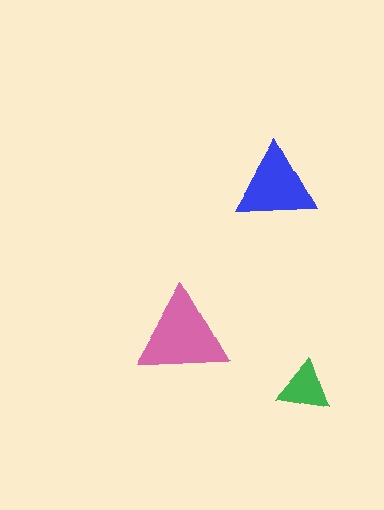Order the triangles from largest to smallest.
the pink one, the blue one, the green one.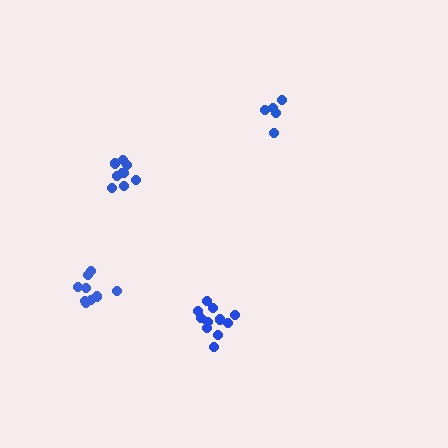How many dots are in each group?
Group 1: 11 dots, Group 2: 5 dots, Group 3: 9 dots, Group 4: 9 dots (34 total).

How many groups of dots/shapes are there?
There are 4 groups.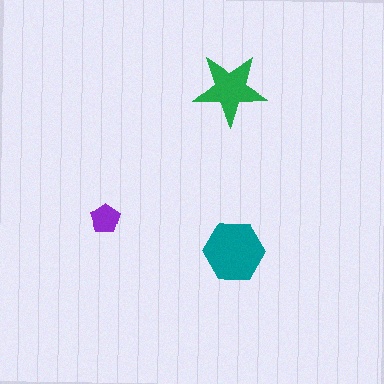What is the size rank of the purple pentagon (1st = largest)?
3rd.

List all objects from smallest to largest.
The purple pentagon, the green star, the teal hexagon.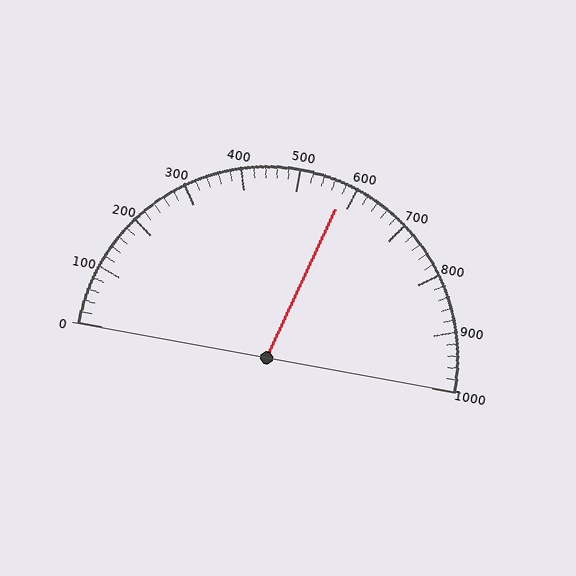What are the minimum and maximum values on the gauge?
The gauge ranges from 0 to 1000.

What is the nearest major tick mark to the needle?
The nearest major tick mark is 600.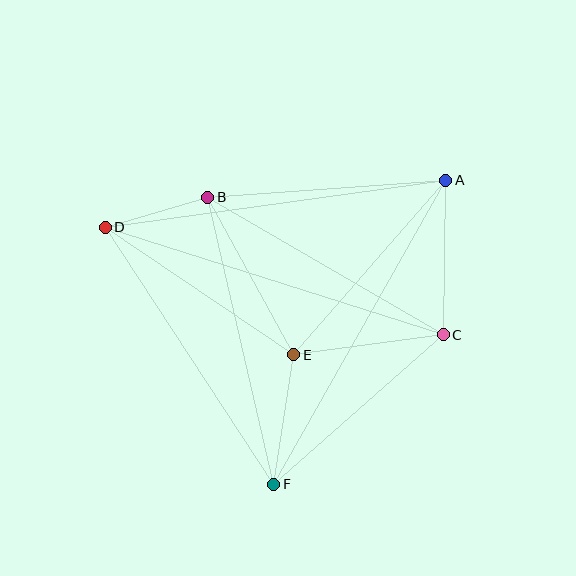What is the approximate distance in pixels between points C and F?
The distance between C and F is approximately 226 pixels.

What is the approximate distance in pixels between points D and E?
The distance between D and E is approximately 228 pixels.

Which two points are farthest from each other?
Points C and D are farthest from each other.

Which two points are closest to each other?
Points B and D are closest to each other.